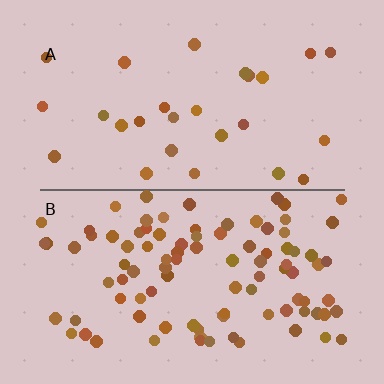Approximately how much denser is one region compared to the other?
Approximately 3.5× — region B over region A.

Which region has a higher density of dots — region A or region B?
B (the bottom).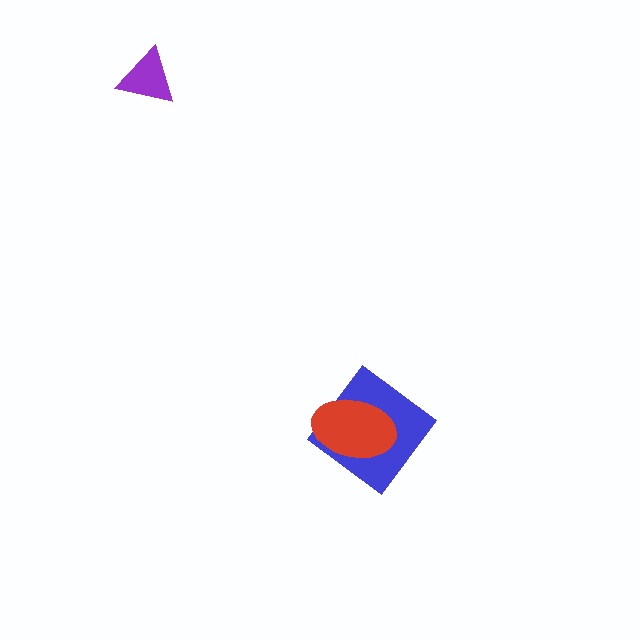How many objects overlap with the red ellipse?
1 object overlaps with the red ellipse.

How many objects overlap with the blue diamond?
1 object overlaps with the blue diamond.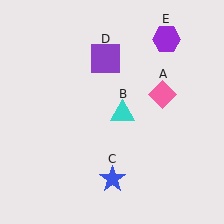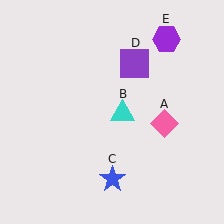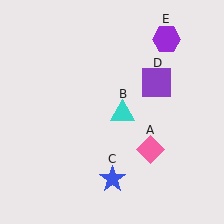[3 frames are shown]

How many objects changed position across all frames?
2 objects changed position: pink diamond (object A), purple square (object D).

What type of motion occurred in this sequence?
The pink diamond (object A), purple square (object D) rotated clockwise around the center of the scene.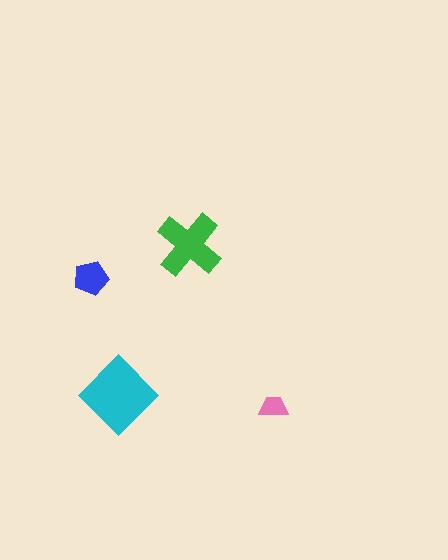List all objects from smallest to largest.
The pink trapezoid, the blue pentagon, the green cross, the cyan diamond.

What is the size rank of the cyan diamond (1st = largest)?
1st.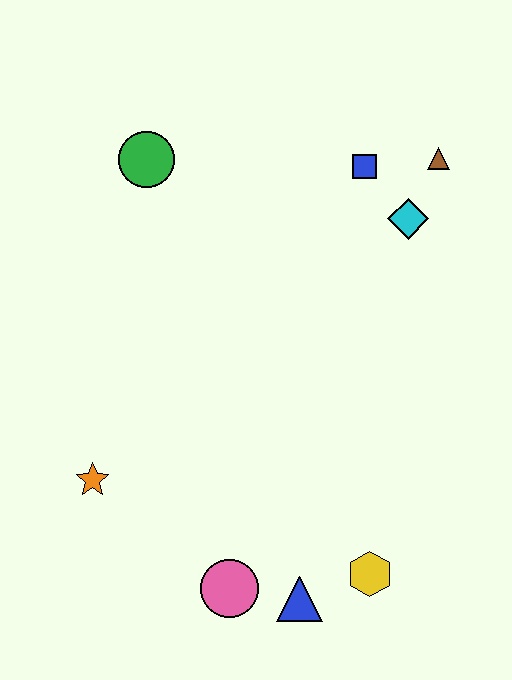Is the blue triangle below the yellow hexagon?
Yes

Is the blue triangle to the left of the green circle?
No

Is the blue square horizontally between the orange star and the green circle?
No